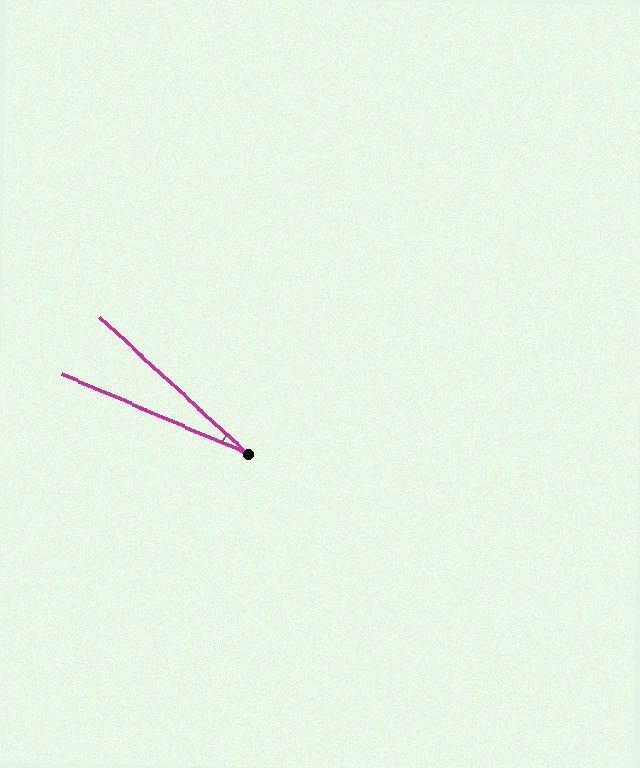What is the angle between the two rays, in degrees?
Approximately 20 degrees.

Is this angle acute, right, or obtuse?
It is acute.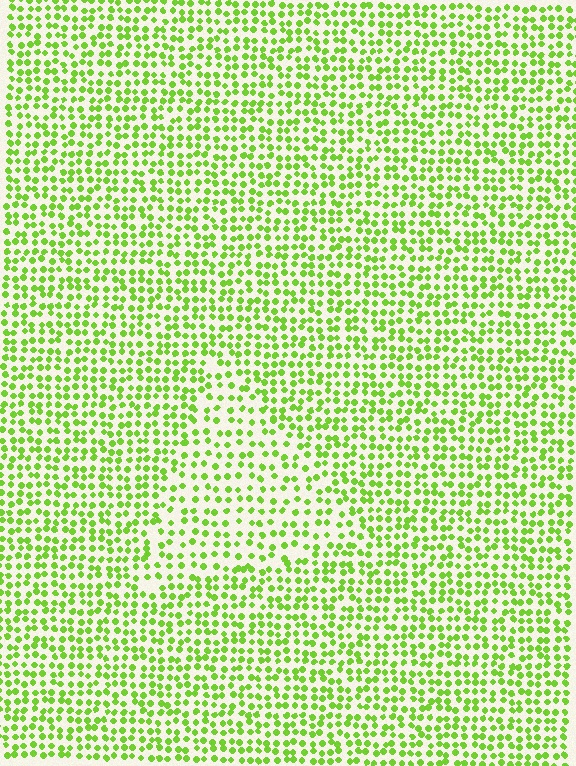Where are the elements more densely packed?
The elements are more densely packed outside the triangle boundary.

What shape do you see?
I see a triangle.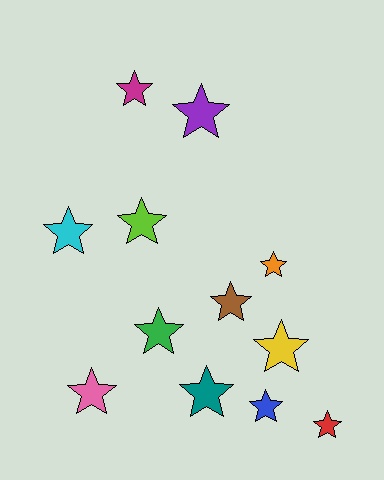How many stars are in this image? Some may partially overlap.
There are 12 stars.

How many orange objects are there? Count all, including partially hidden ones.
There is 1 orange object.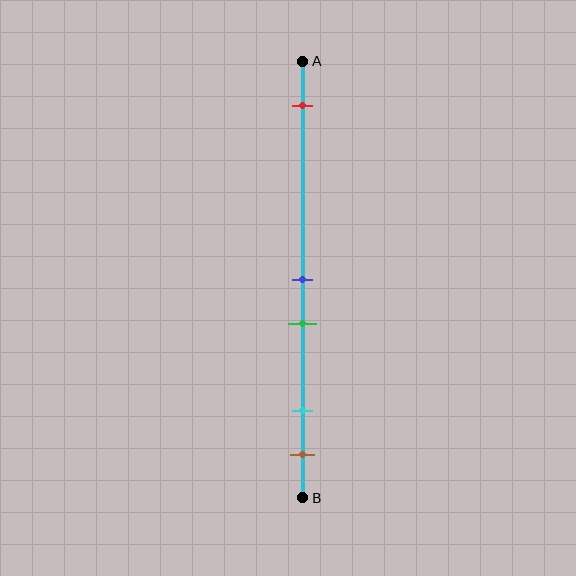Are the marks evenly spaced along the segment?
No, the marks are not evenly spaced.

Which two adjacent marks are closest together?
The blue and green marks are the closest adjacent pair.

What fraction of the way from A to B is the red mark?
The red mark is approximately 10% (0.1) of the way from A to B.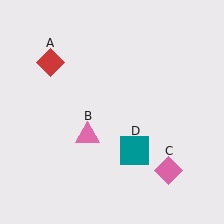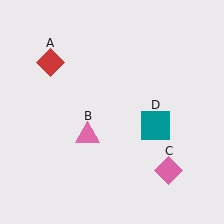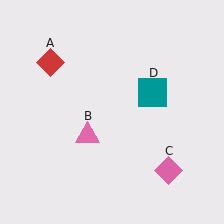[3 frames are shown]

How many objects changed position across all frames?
1 object changed position: teal square (object D).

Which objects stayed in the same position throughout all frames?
Red diamond (object A) and pink triangle (object B) and pink diamond (object C) remained stationary.